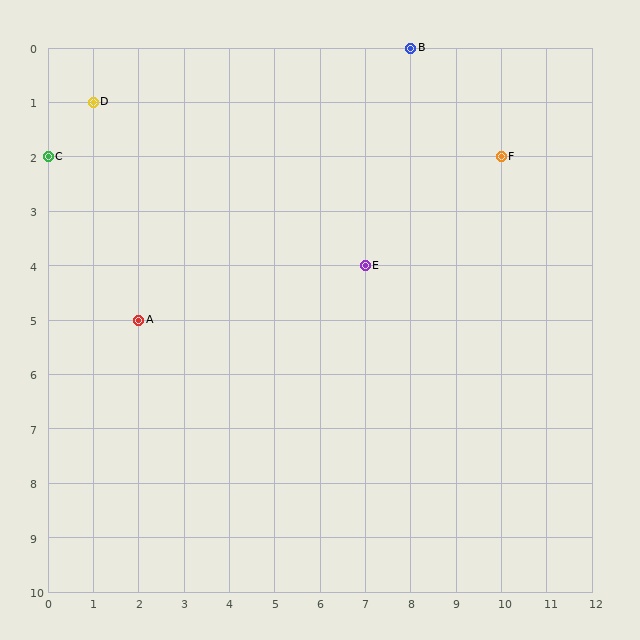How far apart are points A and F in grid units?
Points A and F are 8 columns and 3 rows apart (about 8.5 grid units diagonally).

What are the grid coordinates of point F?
Point F is at grid coordinates (10, 2).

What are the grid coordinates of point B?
Point B is at grid coordinates (8, 0).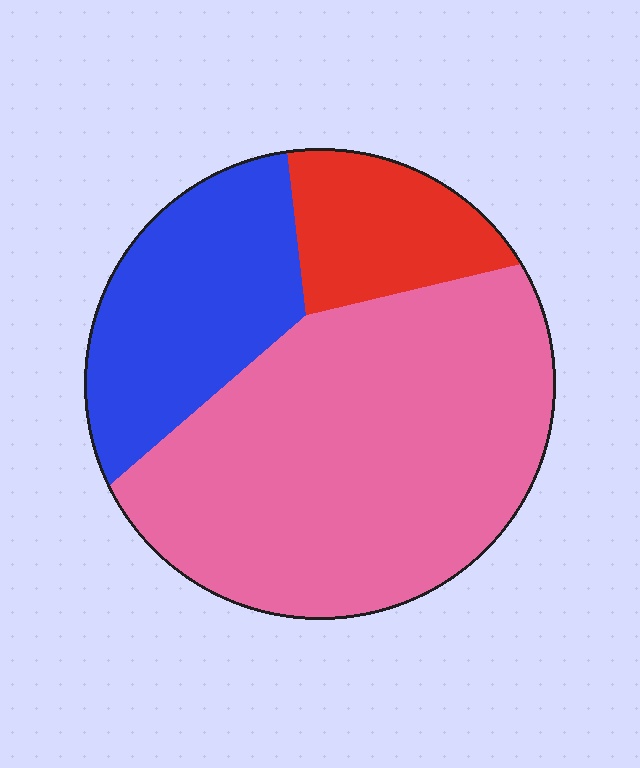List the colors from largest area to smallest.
From largest to smallest: pink, blue, red.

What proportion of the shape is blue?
Blue covers about 25% of the shape.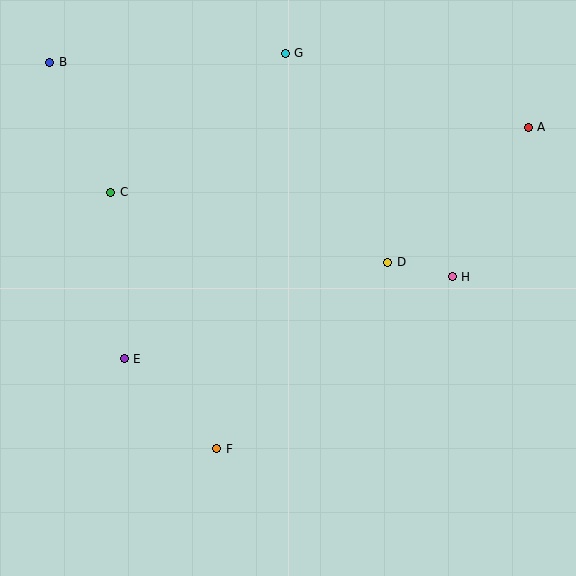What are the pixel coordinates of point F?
Point F is at (217, 449).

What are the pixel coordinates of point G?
Point G is at (285, 53).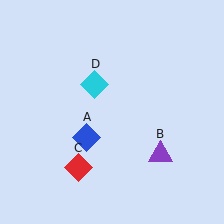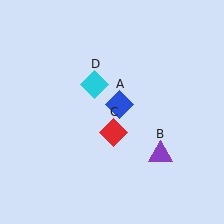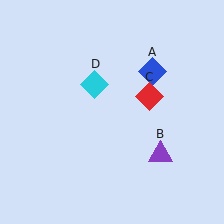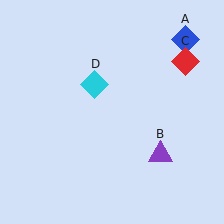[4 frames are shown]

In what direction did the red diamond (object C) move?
The red diamond (object C) moved up and to the right.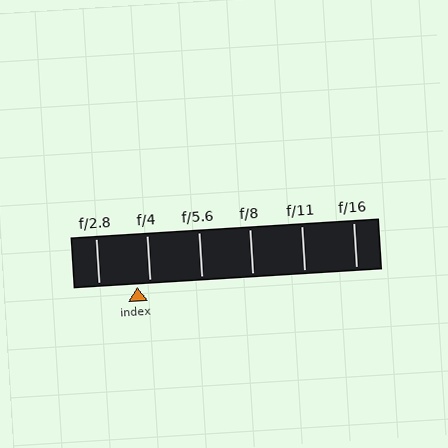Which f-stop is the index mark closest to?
The index mark is closest to f/4.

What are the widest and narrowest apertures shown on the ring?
The widest aperture shown is f/2.8 and the narrowest is f/16.